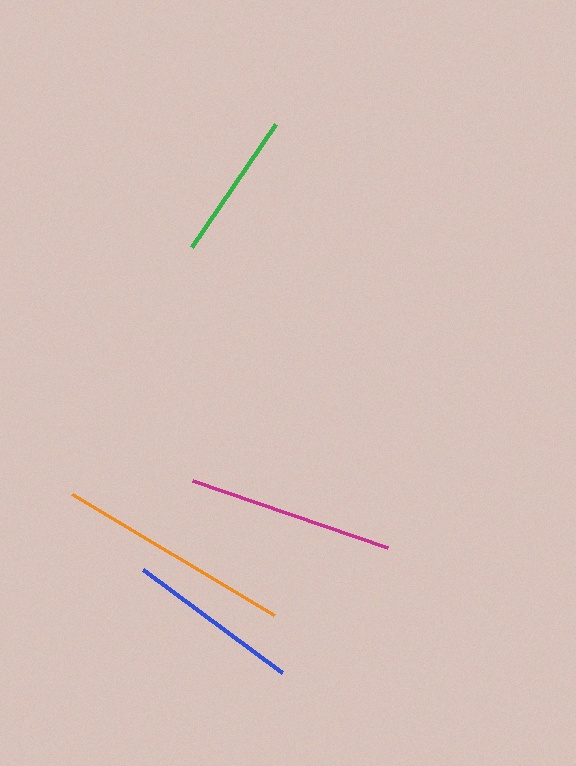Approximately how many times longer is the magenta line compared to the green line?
The magenta line is approximately 1.4 times the length of the green line.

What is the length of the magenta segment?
The magenta segment is approximately 207 pixels long.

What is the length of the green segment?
The green segment is approximately 148 pixels long.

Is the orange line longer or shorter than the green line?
The orange line is longer than the green line.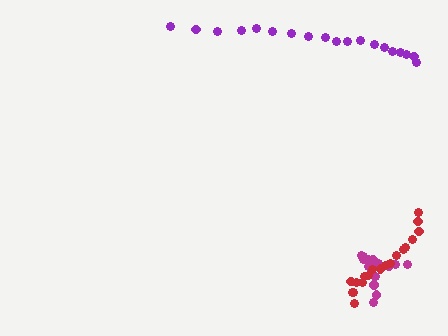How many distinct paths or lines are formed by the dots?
There are 3 distinct paths.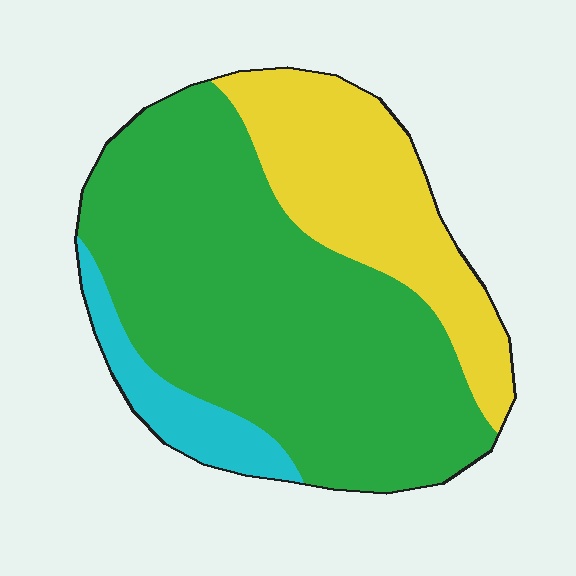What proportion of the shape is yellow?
Yellow covers 27% of the shape.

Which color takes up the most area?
Green, at roughly 65%.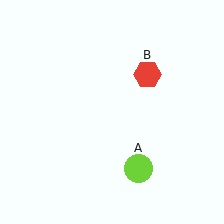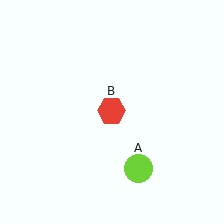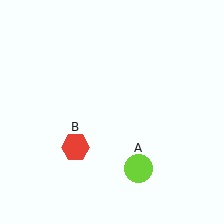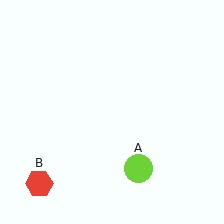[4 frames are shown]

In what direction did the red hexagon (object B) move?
The red hexagon (object B) moved down and to the left.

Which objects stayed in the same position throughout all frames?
Lime circle (object A) remained stationary.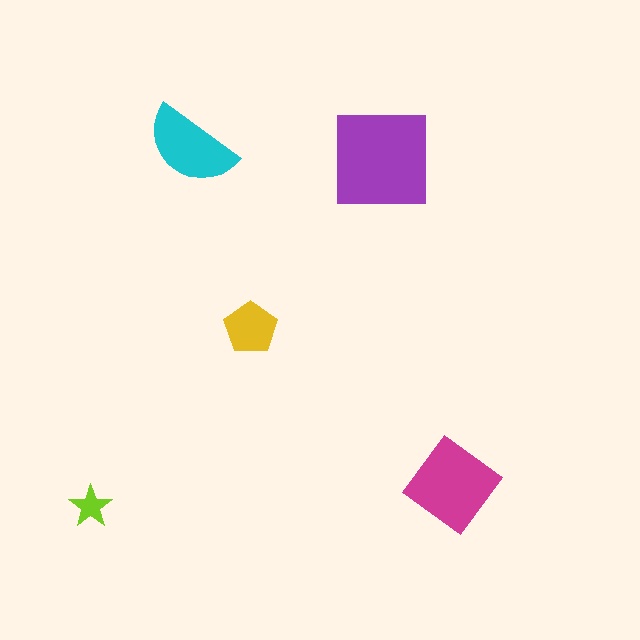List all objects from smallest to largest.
The lime star, the yellow pentagon, the cyan semicircle, the magenta diamond, the purple square.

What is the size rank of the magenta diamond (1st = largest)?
2nd.